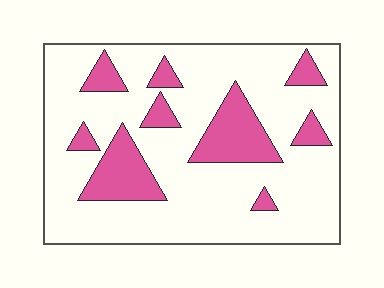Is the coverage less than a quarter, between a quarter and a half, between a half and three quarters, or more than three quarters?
Less than a quarter.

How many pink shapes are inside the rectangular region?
9.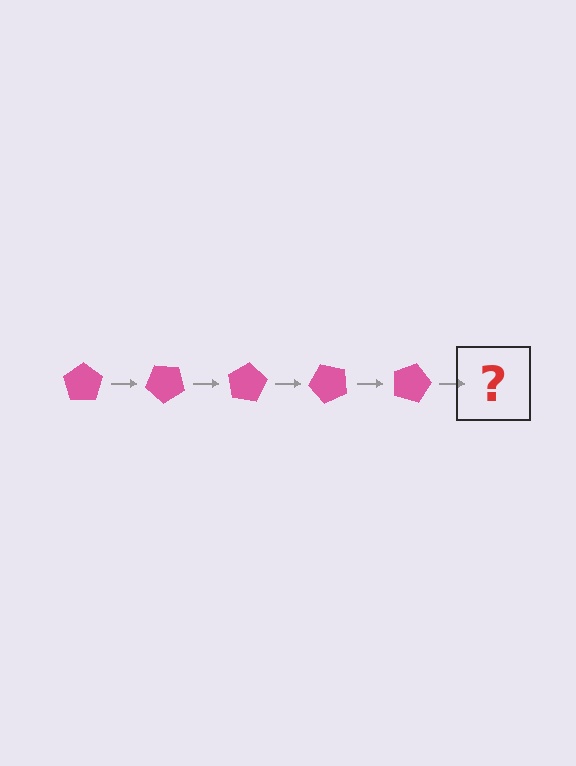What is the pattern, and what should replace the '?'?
The pattern is that the pentagon rotates 40 degrees each step. The '?' should be a pink pentagon rotated 200 degrees.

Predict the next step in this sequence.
The next step is a pink pentagon rotated 200 degrees.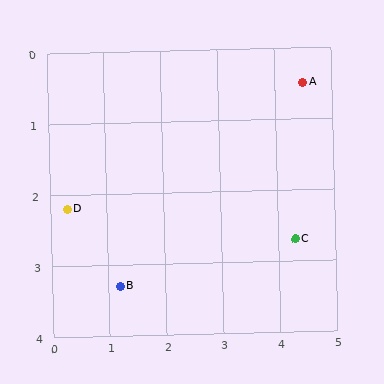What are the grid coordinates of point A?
Point A is at approximately (4.5, 0.5).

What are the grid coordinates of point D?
Point D is at approximately (0.3, 2.2).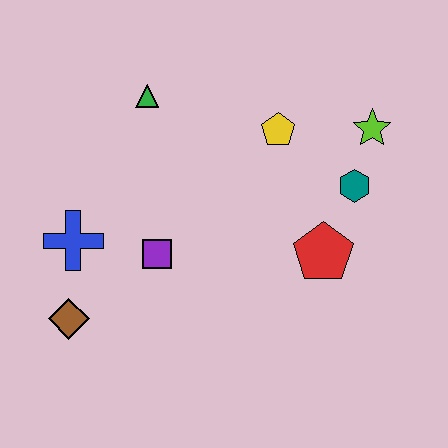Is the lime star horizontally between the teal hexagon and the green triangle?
No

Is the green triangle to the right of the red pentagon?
No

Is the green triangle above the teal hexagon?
Yes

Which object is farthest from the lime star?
The brown diamond is farthest from the lime star.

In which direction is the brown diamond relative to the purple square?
The brown diamond is to the left of the purple square.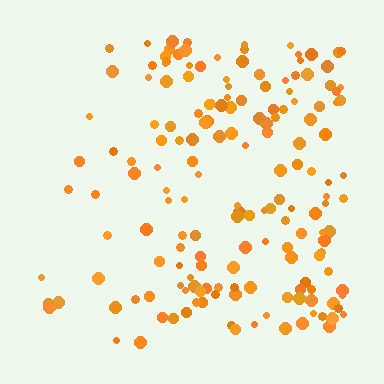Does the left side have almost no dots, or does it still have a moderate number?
Still a moderate number, just noticeably fewer than the right.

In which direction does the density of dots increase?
From left to right, with the right side densest.